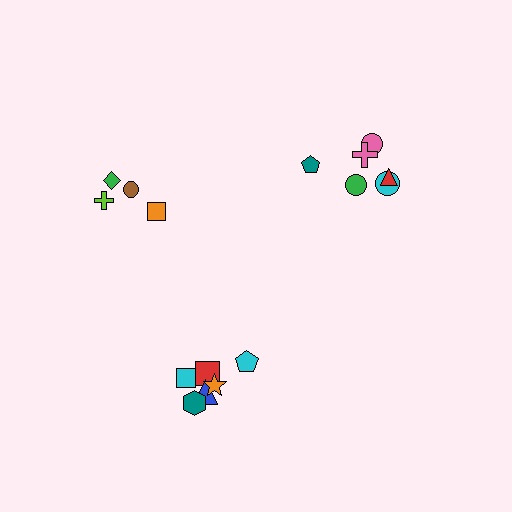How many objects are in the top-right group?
There are 6 objects.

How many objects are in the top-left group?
There are 4 objects.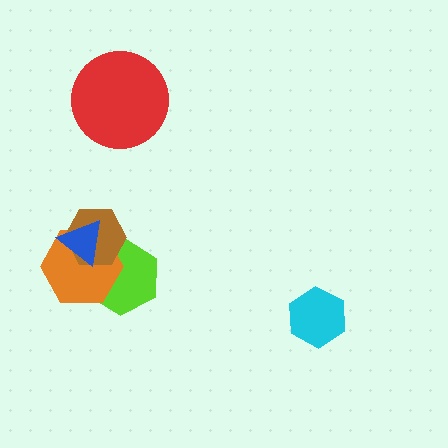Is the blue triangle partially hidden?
No, no other shape covers it.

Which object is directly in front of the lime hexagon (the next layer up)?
The orange hexagon is directly in front of the lime hexagon.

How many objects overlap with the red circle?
0 objects overlap with the red circle.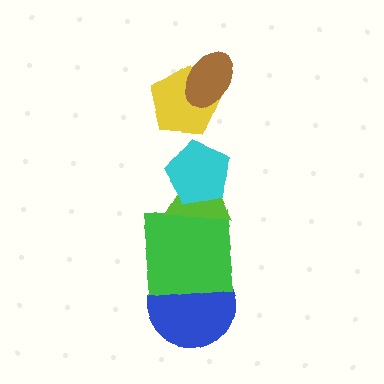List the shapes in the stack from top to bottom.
From top to bottom: the brown ellipse, the yellow pentagon, the cyan pentagon, the lime triangle, the green square, the blue circle.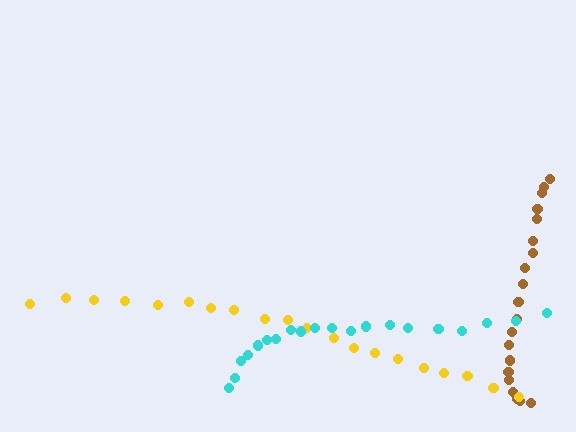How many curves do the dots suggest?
There are 3 distinct paths.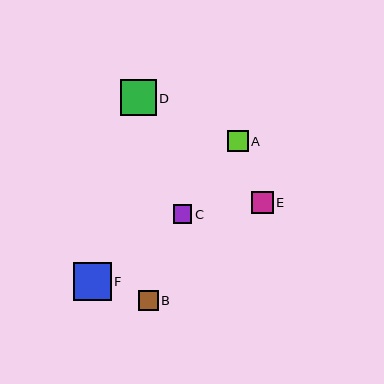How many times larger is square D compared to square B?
Square D is approximately 1.8 times the size of square B.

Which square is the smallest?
Square C is the smallest with a size of approximately 18 pixels.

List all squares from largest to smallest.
From largest to smallest: F, D, E, A, B, C.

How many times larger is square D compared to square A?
Square D is approximately 1.7 times the size of square A.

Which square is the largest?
Square F is the largest with a size of approximately 38 pixels.